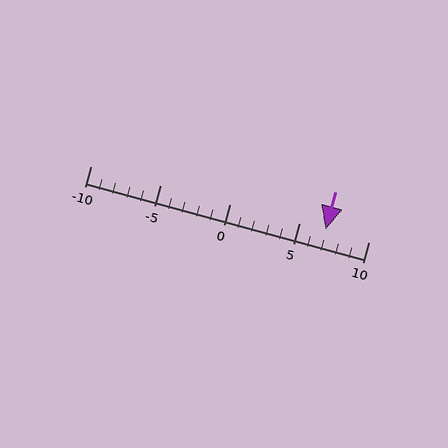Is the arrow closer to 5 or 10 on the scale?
The arrow is closer to 5.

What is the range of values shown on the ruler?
The ruler shows values from -10 to 10.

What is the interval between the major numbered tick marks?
The major tick marks are spaced 5 units apart.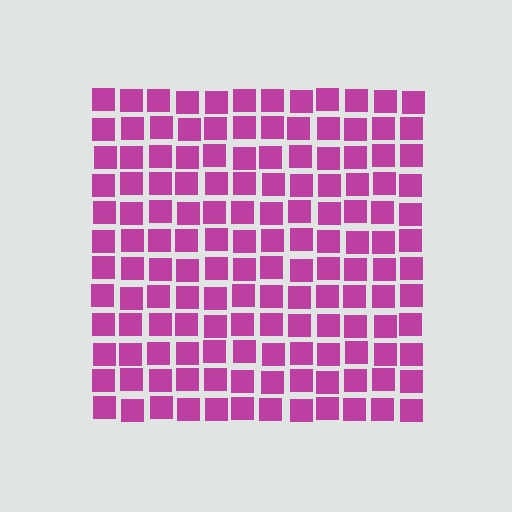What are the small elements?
The small elements are squares.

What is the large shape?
The large shape is a square.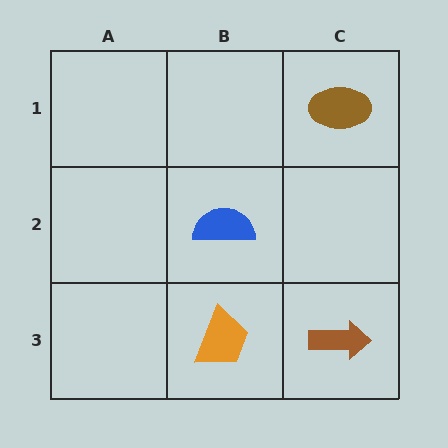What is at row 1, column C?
A brown ellipse.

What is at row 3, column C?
A brown arrow.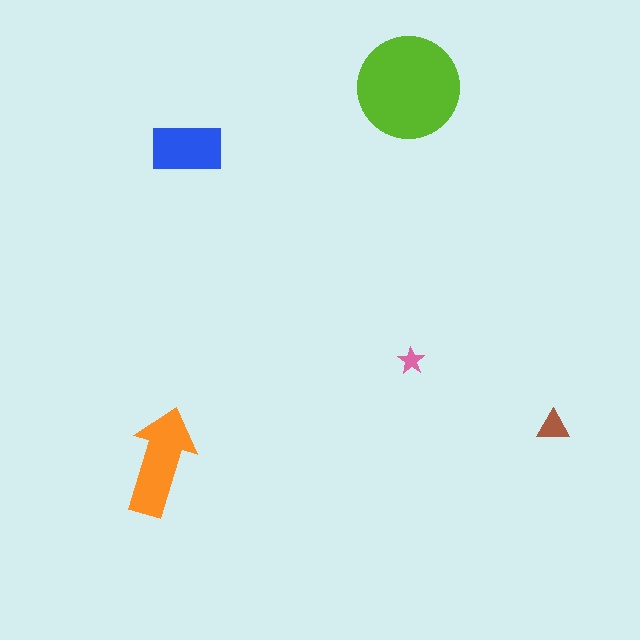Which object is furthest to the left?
The orange arrow is leftmost.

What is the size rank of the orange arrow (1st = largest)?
2nd.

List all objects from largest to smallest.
The lime circle, the orange arrow, the blue rectangle, the brown triangle, the pink star.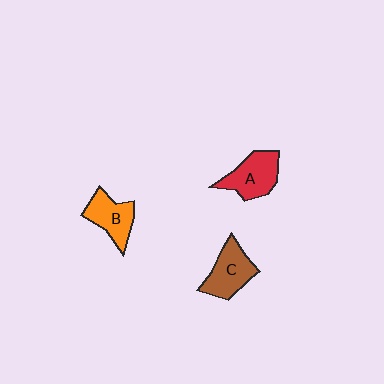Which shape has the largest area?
Shape C (brown).